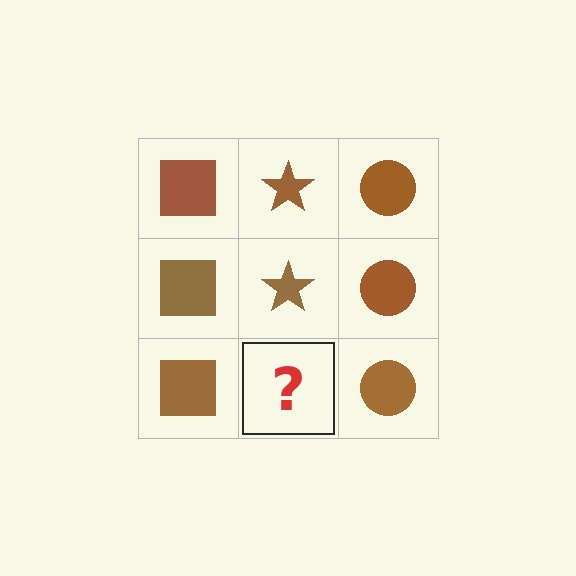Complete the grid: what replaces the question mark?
The question mark should be replaced with a brown star.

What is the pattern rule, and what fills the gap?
The rule is that each column has a consistent shape. The gap should be filled with a brown star.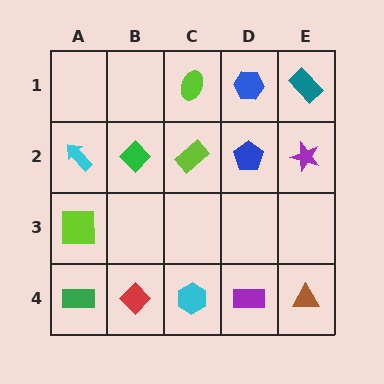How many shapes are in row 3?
1 shape.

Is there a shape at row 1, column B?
No, that cell is empty.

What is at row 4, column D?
A purple rectangle.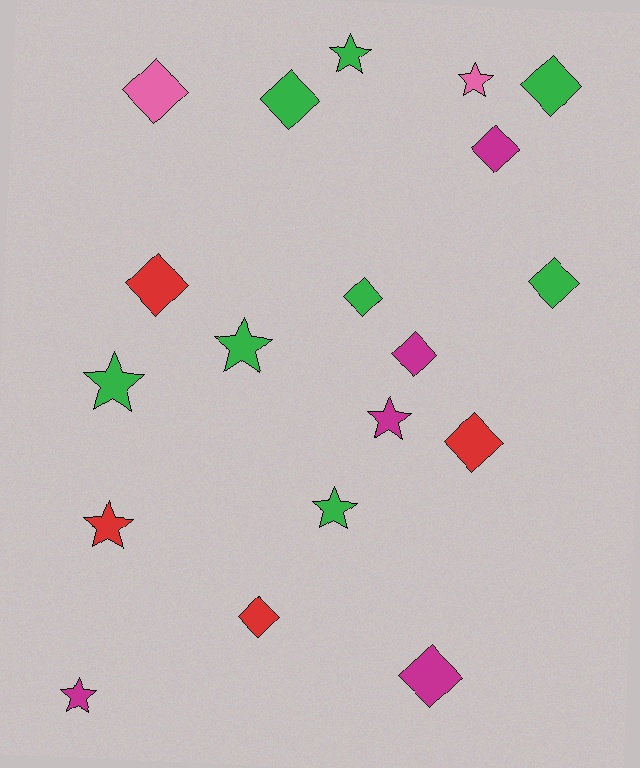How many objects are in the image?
There are 19 objects.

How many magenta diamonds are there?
There are 3 magenta diamonds.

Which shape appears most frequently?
Diamond, with 11 objects.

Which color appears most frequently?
Green, with 8 objects.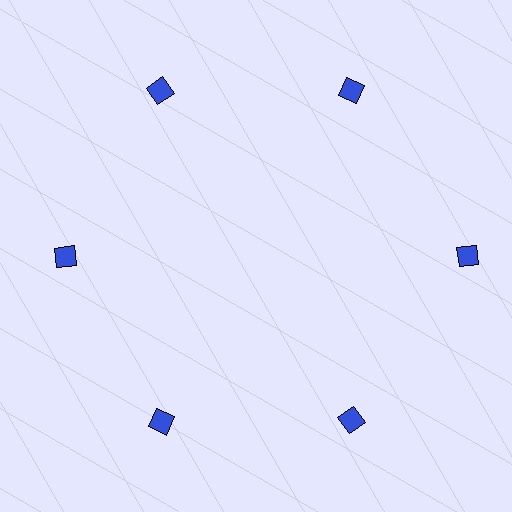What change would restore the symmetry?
The symmetry would be restored by moving it inward, back onto the ring so that all 6 diamonds sit at equal angles and equal distance from the center.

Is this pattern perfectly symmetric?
No. The 6 blue diamonds are arranged in a ring, but one element near the 3 o'clock position is pushed outward from the center, breaking the 6-fold rotational symmetry.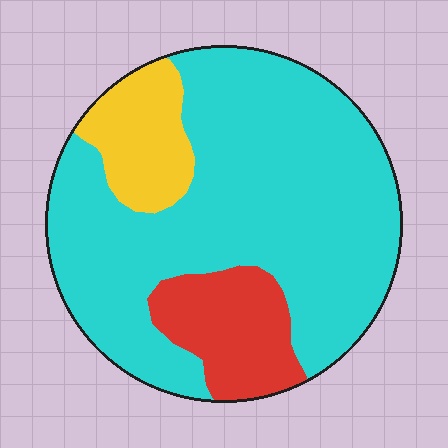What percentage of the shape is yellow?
Yellow covers 12% of the shape.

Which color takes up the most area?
Cyan, at roughly 75%.